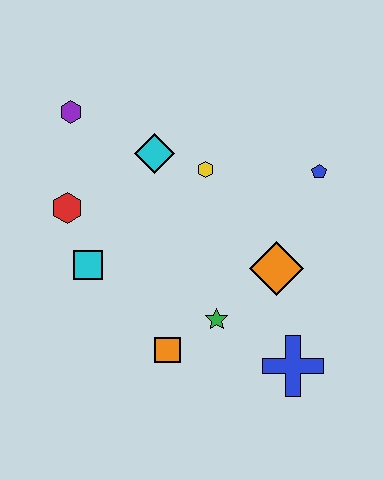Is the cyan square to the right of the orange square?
No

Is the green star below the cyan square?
Yes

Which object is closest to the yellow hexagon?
The cyan diamond is closest to the yellow hexagon.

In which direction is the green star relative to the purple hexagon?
The green star is below the purple hexagon.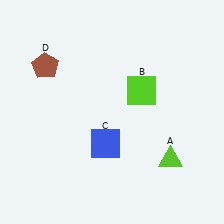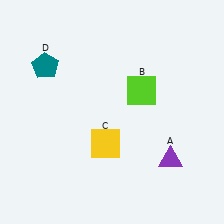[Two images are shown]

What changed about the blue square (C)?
In Image 1, C is blue. In Image 2, it changed to yellow.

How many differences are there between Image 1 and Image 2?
There are 3 differences between the two images.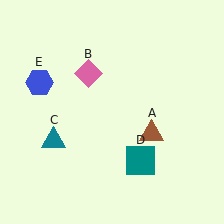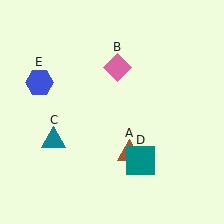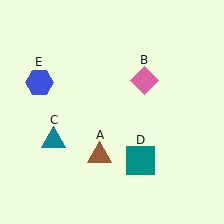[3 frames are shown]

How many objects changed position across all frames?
2 objects changed position: brown triangle (object A), pink diamond (object B).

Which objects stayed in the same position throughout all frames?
Teal triangle (object C) and teal square (object D) and blue hexagon (object E) remained stationary.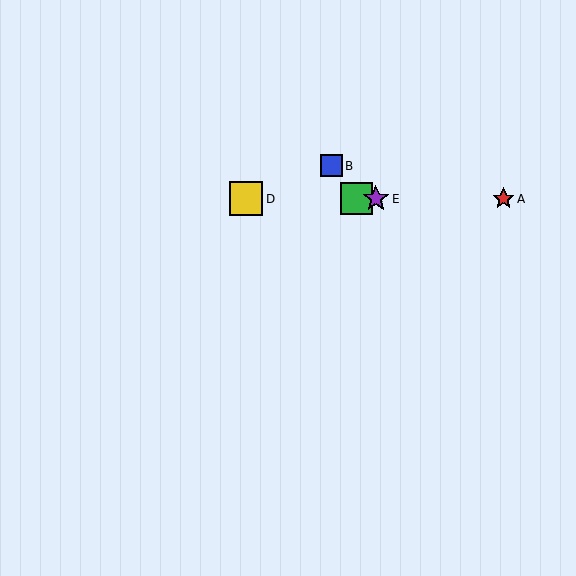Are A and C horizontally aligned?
Yes, both are at y≈199.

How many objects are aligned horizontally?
4 objects (A, C, D, E) are aligned horizontally.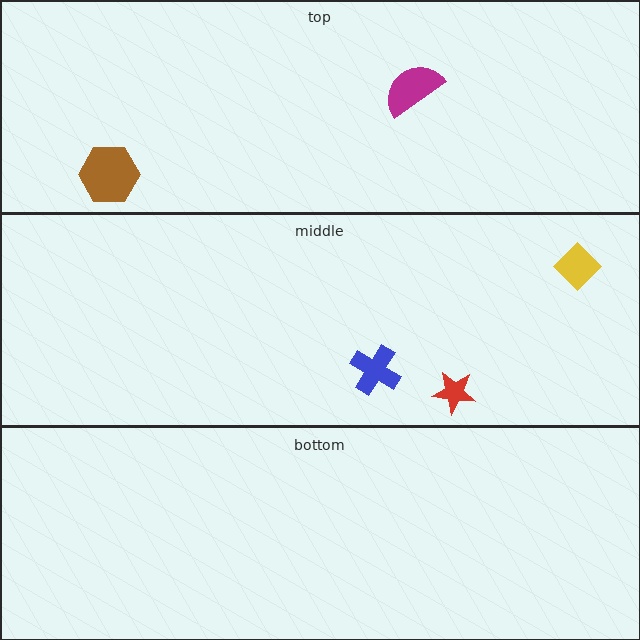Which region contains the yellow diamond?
The middle region.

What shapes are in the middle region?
The yellow diamond, the red star, the blue cross.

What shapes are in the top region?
The magenta semicircle, the brown hexagon.